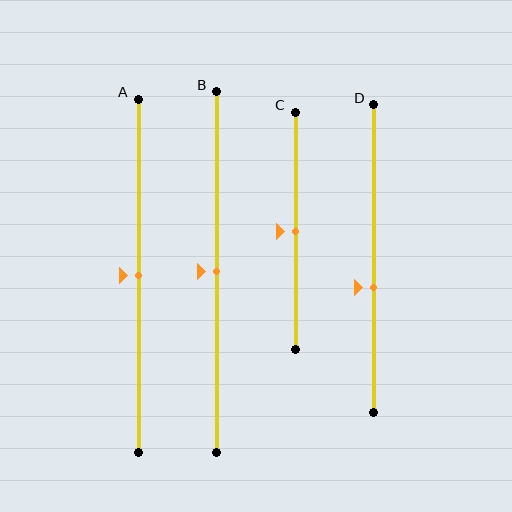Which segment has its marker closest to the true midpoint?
Segment A has its marker closest to the true midpoint.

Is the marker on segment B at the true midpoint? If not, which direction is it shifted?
Yes, the marker on segment B is at the true midpoint.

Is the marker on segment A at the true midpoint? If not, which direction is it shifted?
Yes, the marker on segment A is at the true midpoint.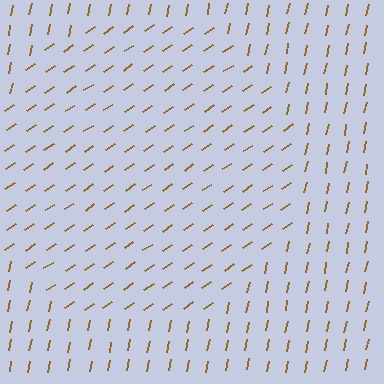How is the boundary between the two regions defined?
The boundary is defined purely by a change in line orientation (approximately 45 degrees difference). All lines are the same color and thickness.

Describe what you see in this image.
The image is filled with small brown line segments. A circle region in the image has lines oriented differently from the surrounding lines, creating a visible texture boundary.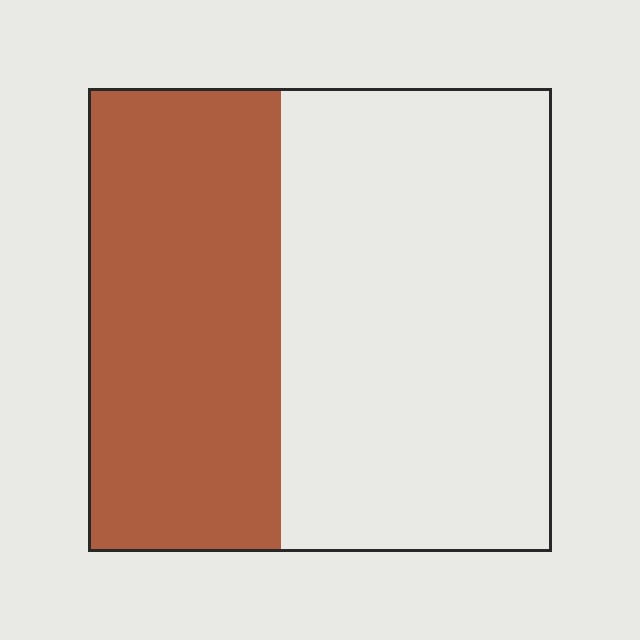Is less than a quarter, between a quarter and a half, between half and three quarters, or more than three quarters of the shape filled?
Between a quarter and a half.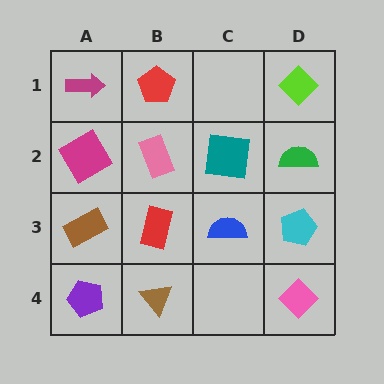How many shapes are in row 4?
3 shapes.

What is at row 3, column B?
A red rectangle.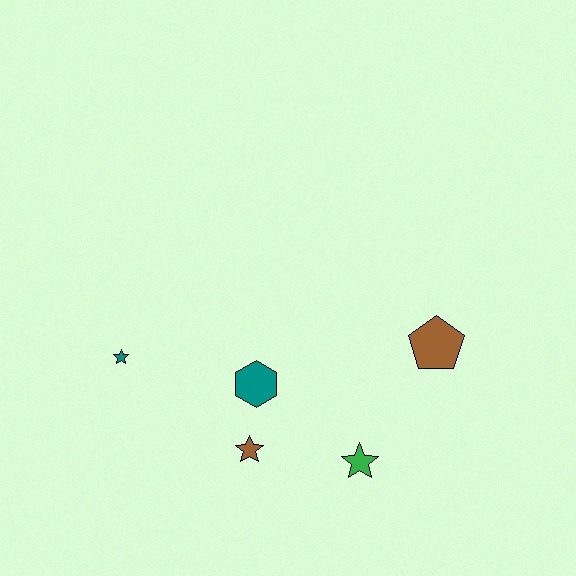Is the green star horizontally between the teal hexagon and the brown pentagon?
Yes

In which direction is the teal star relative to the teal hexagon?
The teal star is to the left of the teal hexagon.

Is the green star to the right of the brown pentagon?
No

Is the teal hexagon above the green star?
Yes